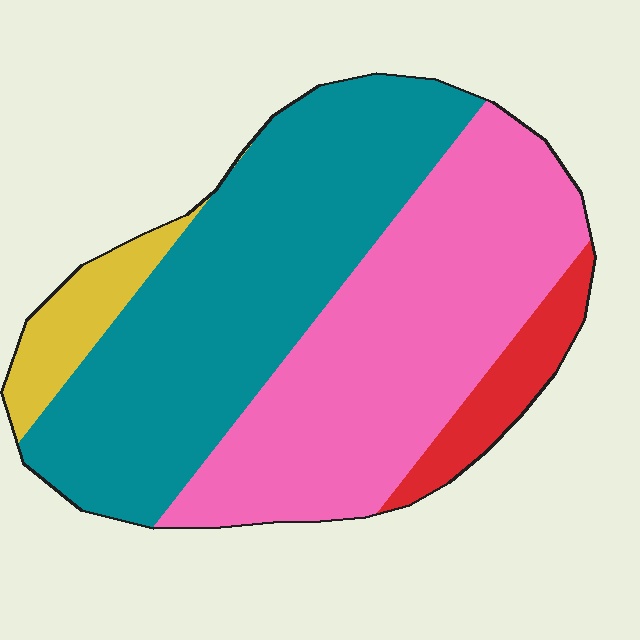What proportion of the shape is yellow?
Yellow covers about 5% of the shape.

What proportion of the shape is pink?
Pink takes up between a third and a half of the shape.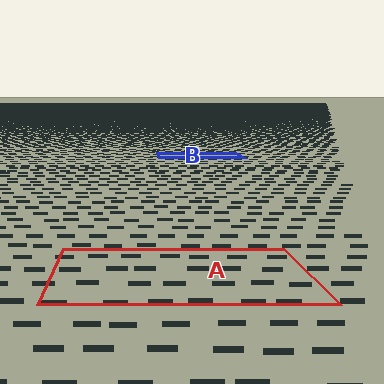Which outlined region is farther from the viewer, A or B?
Region B is farther from the viewer — the texture elements inside it appear smaller and more densely packed.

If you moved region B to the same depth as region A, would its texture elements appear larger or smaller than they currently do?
They would appear larger. At a closer depth, the same texture elements are projected at a bigger on-screen size.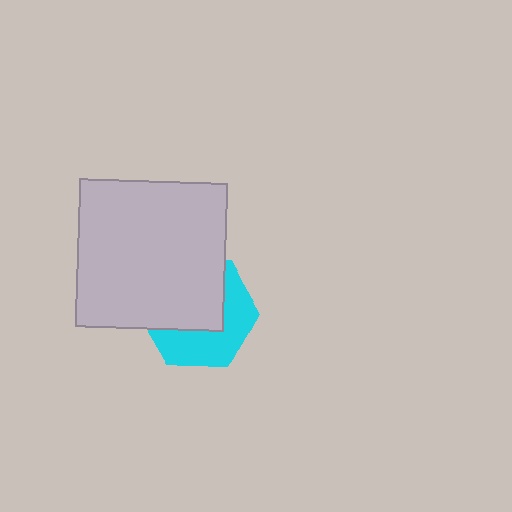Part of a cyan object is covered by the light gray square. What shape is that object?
It is a hexagon.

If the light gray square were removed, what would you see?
You would see the complete cyan hexagon.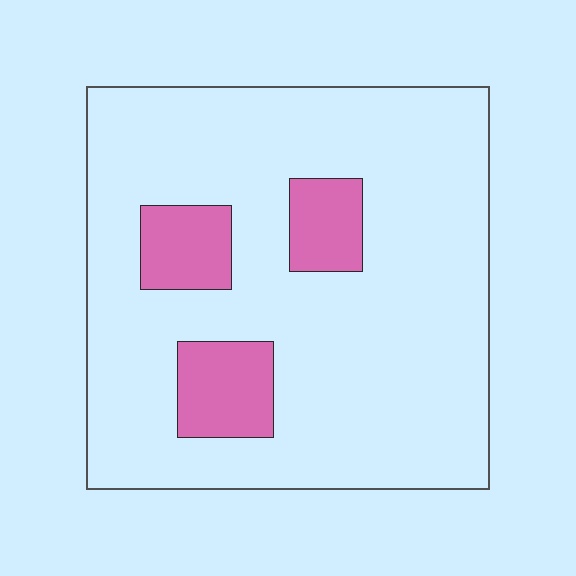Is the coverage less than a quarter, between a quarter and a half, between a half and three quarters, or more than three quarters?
Less than a quarter.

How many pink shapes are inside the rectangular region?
3.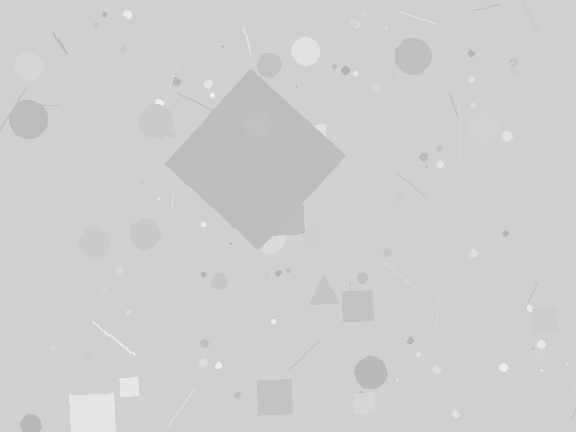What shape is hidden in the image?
A diamond is hidden in the image.